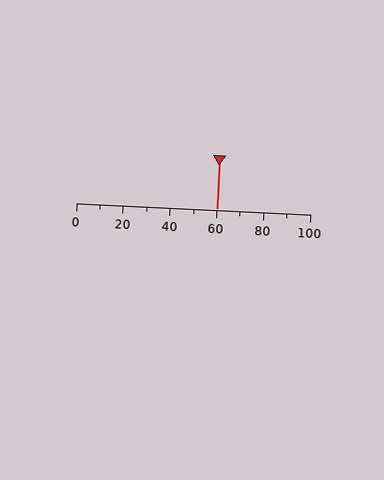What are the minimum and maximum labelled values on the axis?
The axis runs from 0 to 100.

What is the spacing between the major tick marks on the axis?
The major ticks are spaced 20 apart.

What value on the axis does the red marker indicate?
The marker indicates approximately 60.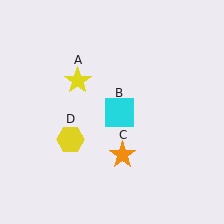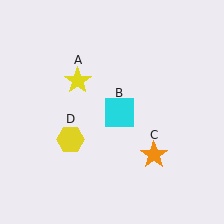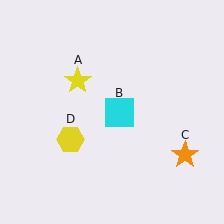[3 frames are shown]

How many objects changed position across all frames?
1 object changed position: orange star (object C).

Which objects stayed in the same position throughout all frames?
Yellow star (object A) and cyan square (object B) and yellow hexagon (object D) remained stationary.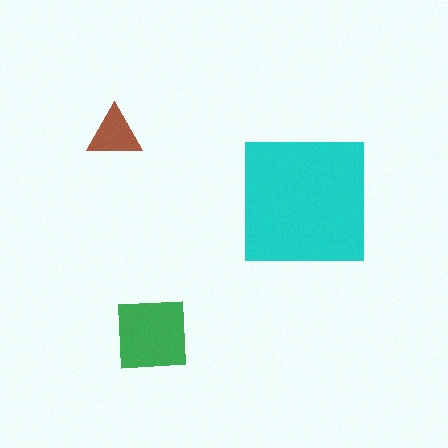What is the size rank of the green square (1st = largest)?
2nd.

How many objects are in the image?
There are 3 objects in the image.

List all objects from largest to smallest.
The cyan square, the green square, the brown triangle.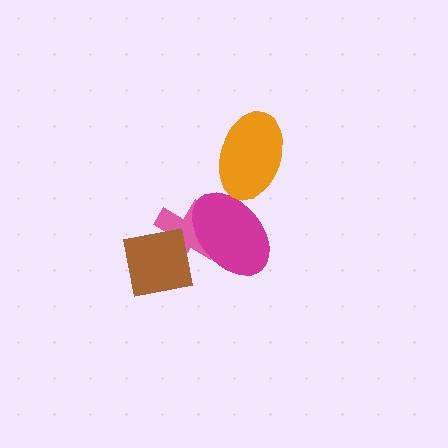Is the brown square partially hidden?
No, no other shape covers it.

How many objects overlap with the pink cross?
2 objects overlap with the pink cross.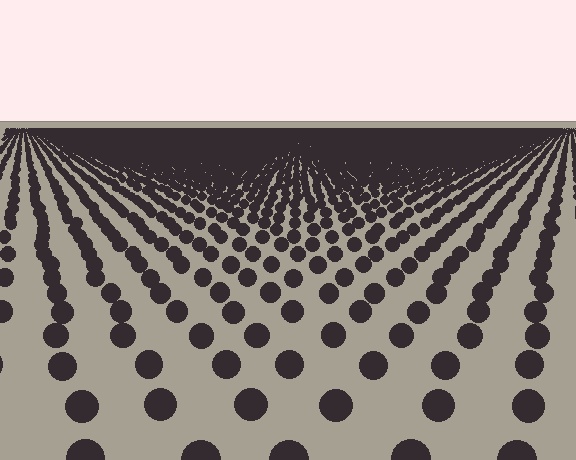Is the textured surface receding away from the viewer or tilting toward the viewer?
The surface is receding away from the viewer. Texture elements get smaller and denser toward the top.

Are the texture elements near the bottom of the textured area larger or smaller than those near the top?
Larger. Near the bottom, elements are closer to the viewer and appear at a bigger on-screen size.